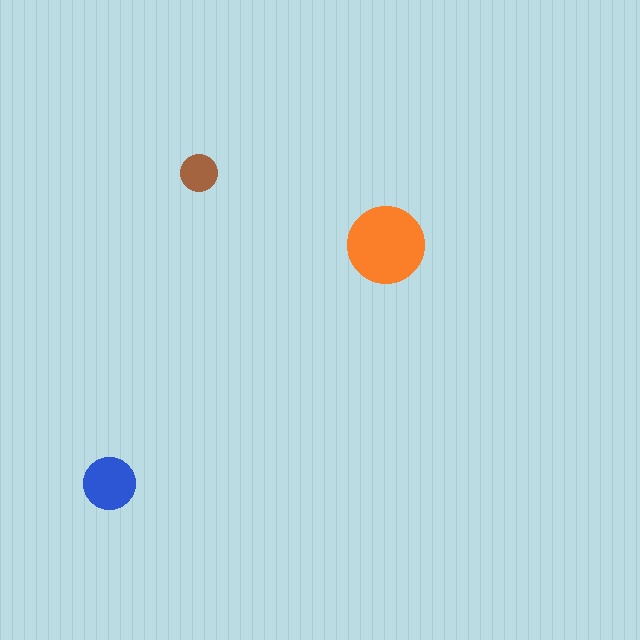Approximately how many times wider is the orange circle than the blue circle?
About 1.5 times wider.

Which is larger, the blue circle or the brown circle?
The blue one.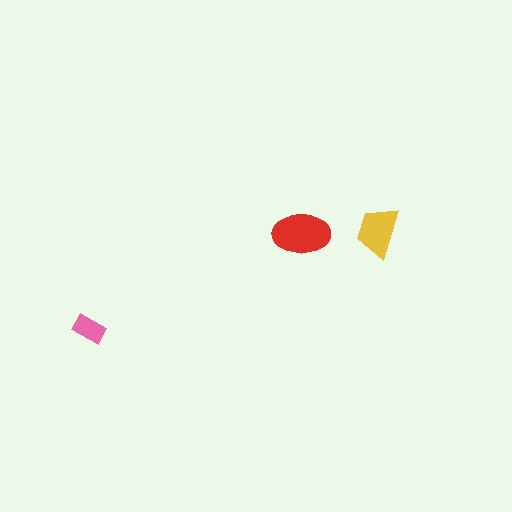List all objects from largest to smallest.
The red ellipse, the yellow trapezoid, the pink rectangle.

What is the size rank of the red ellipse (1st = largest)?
1st.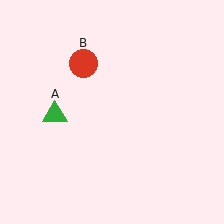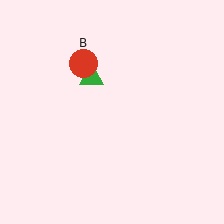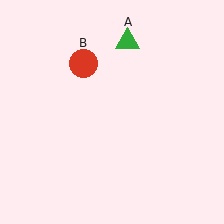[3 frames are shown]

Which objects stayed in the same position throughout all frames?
Red circle (object B) remained stationary.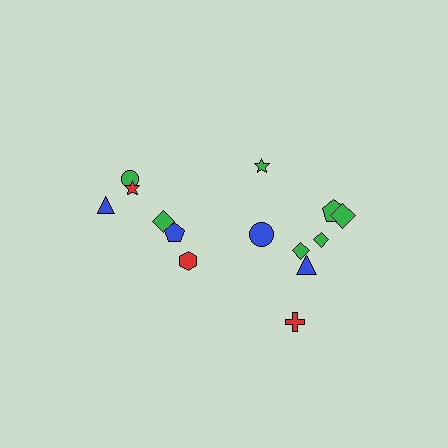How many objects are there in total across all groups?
There are 14 objects.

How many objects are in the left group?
There are 6 objects.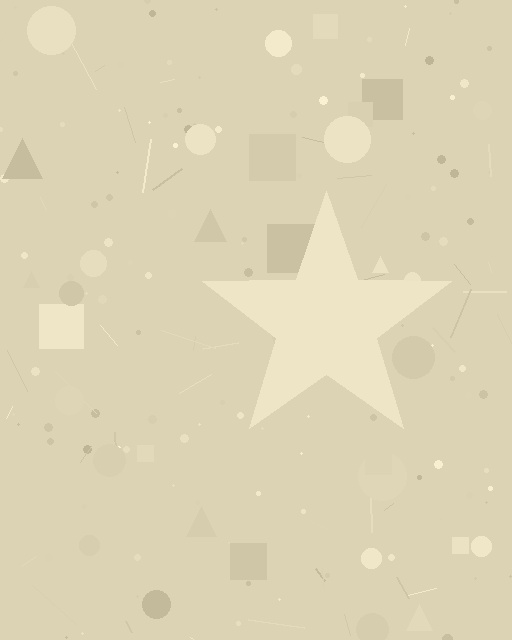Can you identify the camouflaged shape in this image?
The camouflaged shape is a star.